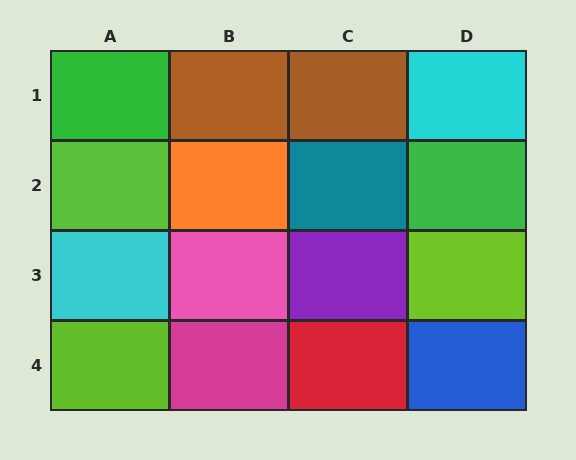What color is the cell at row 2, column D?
Green.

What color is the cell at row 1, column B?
Brown.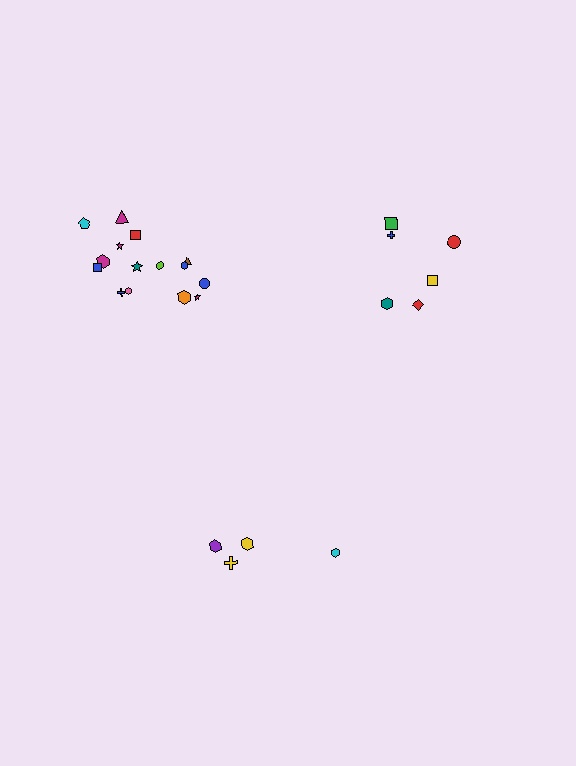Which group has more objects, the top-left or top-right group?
The top-left group.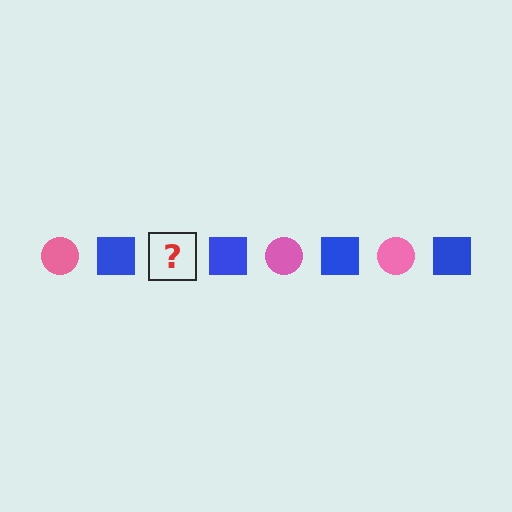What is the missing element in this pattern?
The missing element is a pink circle.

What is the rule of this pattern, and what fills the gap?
The rule is that the pattern alternates between pink circle and blue square. The gap should be filled with a pink circle.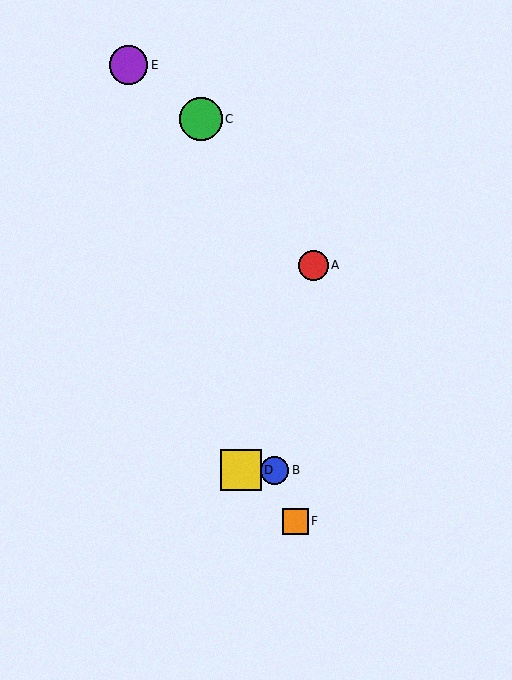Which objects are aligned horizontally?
Objects B, D are aligned horizontally.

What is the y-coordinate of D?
Object D is at y≈470.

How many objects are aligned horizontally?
2 objects (B, D) are aligned horizontally.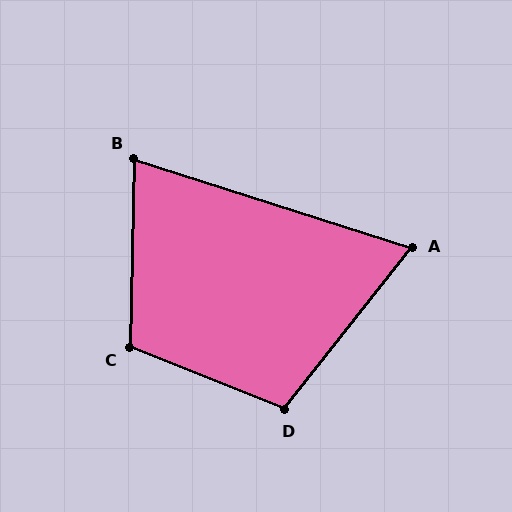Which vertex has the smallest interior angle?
A, at approximately 70 degrees.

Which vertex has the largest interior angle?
C, at approximately 110 degrees.